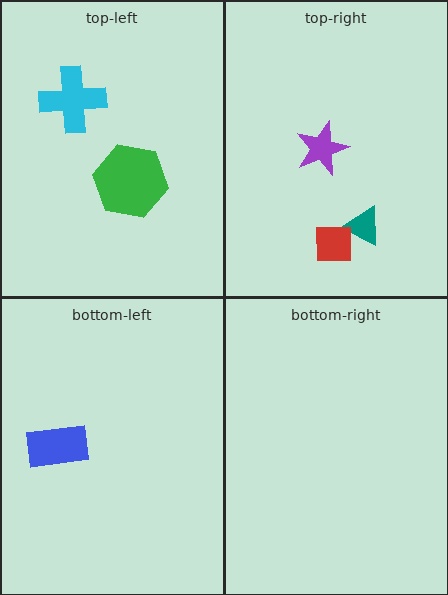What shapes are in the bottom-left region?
The blue rectangle.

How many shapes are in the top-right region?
3.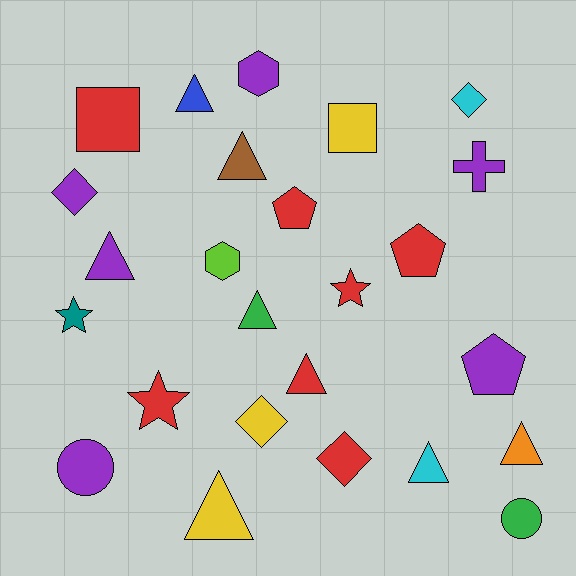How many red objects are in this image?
There are 7 red objects.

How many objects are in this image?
There are 25 objects.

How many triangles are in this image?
There are 8 triangles.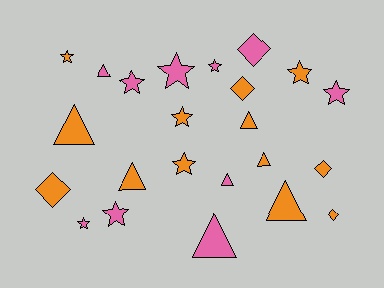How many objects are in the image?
There are 23 objects.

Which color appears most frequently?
Orange, with 13 objects.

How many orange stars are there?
There are 4 orange stars.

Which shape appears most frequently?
Star, with 10 objects.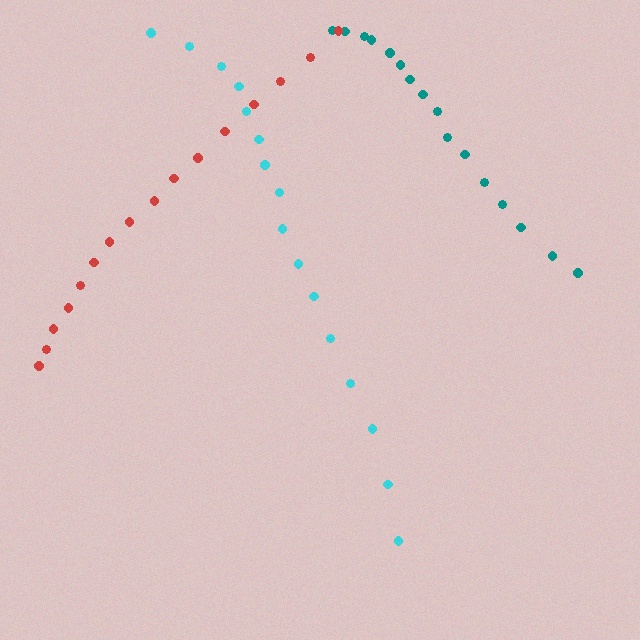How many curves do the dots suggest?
There are 3 distinct paths.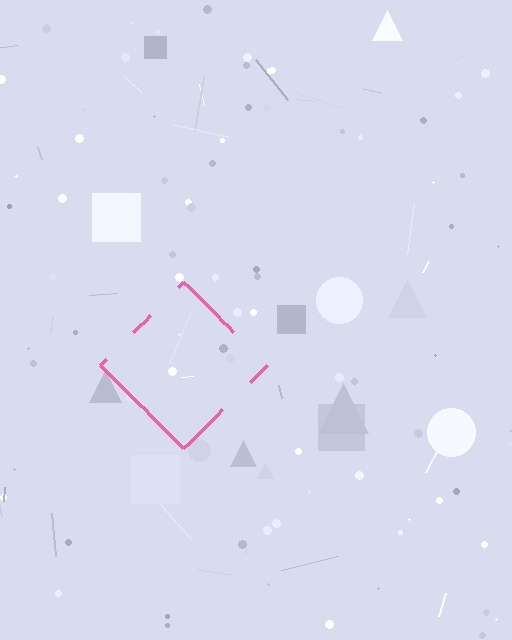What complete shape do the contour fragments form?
The contour fragments form a diamond.